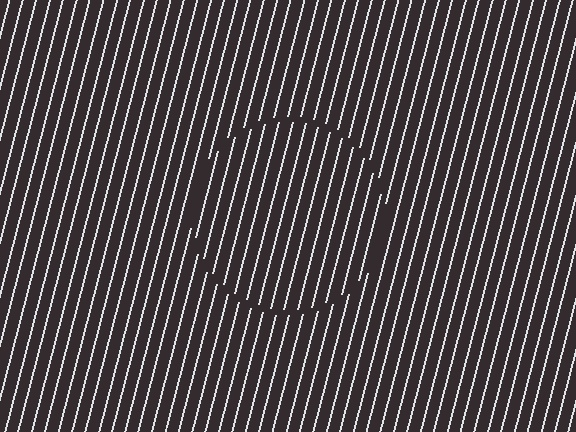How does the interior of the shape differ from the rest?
The interior of the shape contains the same grating, shifted by half a period — the contour is defined by the phase discontinuity where line-ends from the inner and outer gratings abut.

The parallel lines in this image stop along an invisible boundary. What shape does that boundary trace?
An illusory circle. The interior of the shape contains the same grating, shifted by half a period — the contour is defined by the phase discontinuity where line-ends from the inner and outer gratings abut.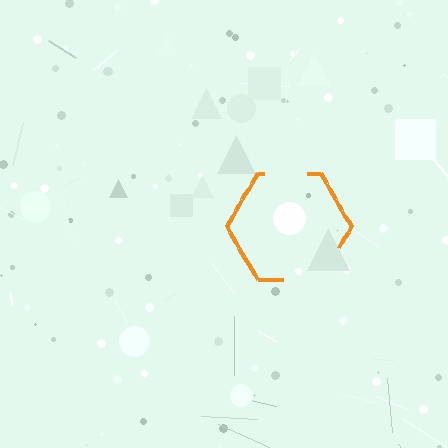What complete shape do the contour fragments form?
The contour fragments form a hexagon.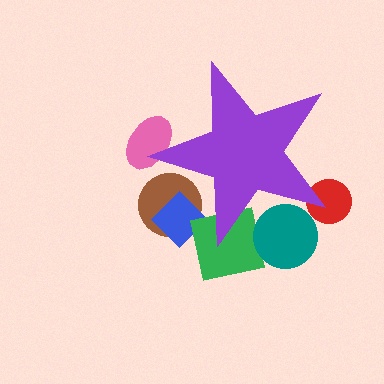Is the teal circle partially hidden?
Yes, the teal circle is partially hidden behind the purple star.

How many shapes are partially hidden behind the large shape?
6 shapes are partially hidden.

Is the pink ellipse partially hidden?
Yes, the pink ellipse is partially hidden behind the purple star.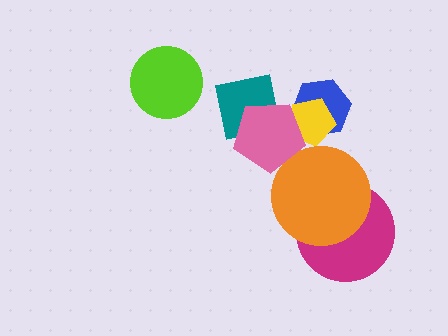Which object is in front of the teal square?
The pink pentagon is in front of the teal square.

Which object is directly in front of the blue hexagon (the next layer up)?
The yellow pentagon is directly in front of the blue hexagon.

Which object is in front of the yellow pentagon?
The pink pentagon is in front of the yellow pentagon.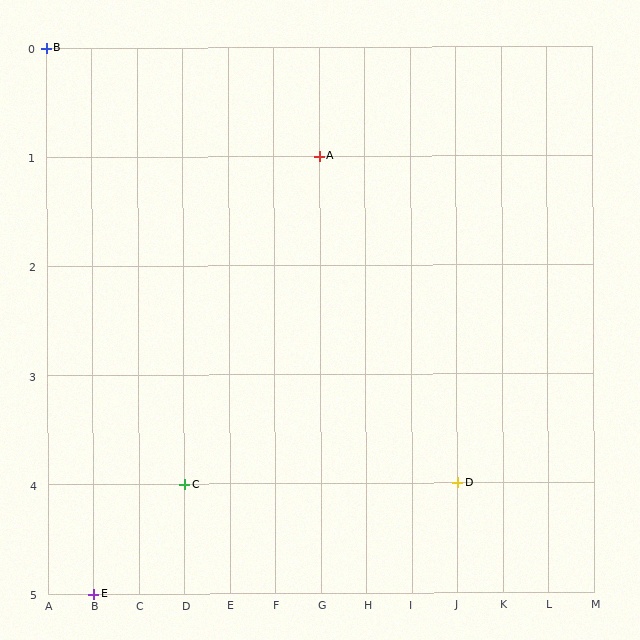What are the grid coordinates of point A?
Point A is at grid coordinates (G, 1).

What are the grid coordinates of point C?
Point C is at grid coordinates (D, 4).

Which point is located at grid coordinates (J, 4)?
Point D is at (J, 4).